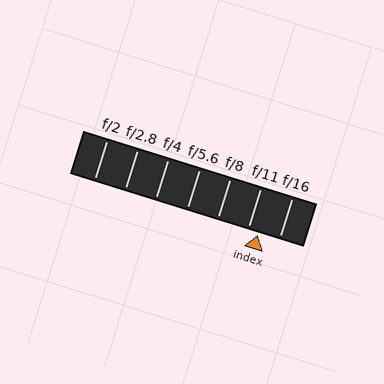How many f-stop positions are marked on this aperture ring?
There are 7 f-stop positions marked.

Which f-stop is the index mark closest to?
The index mark is closest to f/11.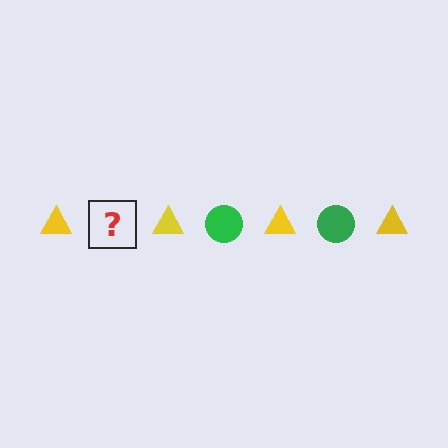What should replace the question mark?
The question mark should be replaced with a green circle.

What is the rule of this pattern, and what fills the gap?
The rule is that the pattern alternates between yellow triangle and green circle. The gap should be filled with a green circle.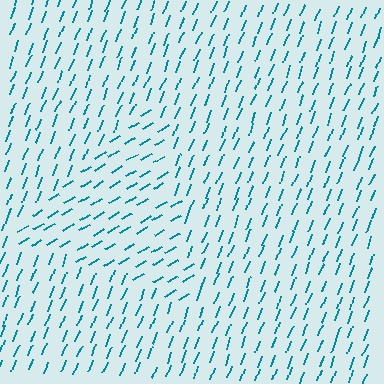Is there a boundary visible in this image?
Yes, there is a texture boundary formed by a change in line orientation.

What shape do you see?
I see a triangle.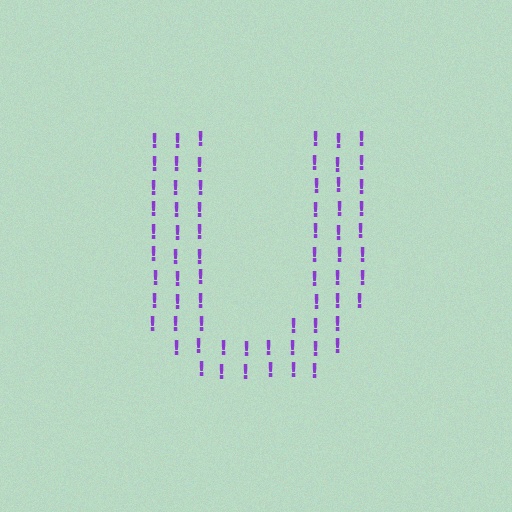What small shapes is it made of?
It is made of small exclamation marks.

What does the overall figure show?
The overall figure shows the letter U.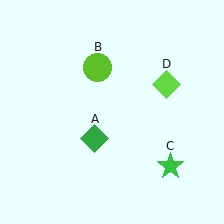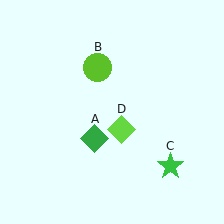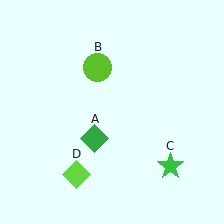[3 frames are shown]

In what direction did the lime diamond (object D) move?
The lime diamond (object D) moved down and to the left.